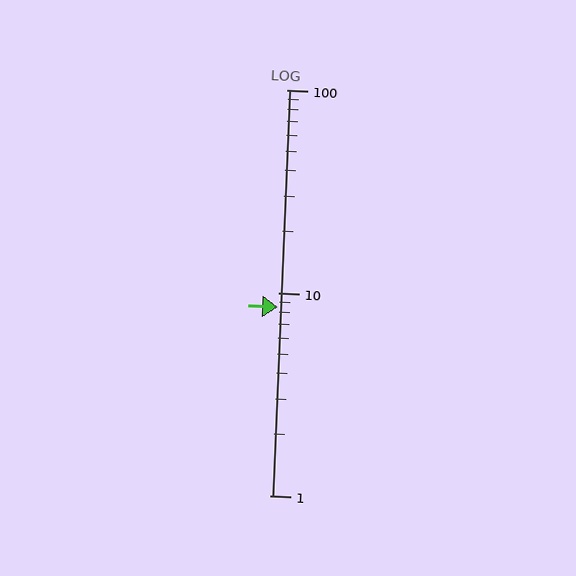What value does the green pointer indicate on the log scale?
The pointer indicates approximately 8.5.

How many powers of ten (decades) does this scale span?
The scale spans 2 decades, from 1 to 100.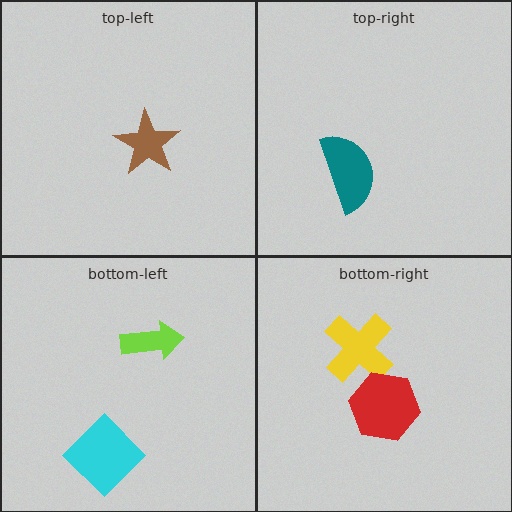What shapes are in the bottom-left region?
The lime arrow, the cyan diamond.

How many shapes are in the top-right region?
1.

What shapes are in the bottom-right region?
The yellow cross, the red hexagon.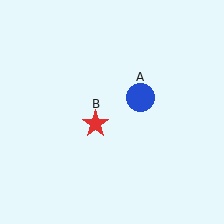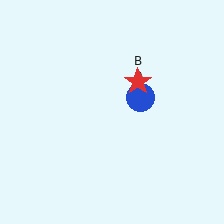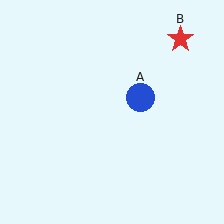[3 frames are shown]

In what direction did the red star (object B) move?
The red star (object B) moved up and to the right.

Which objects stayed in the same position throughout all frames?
Blue circle (object A) remained stationary.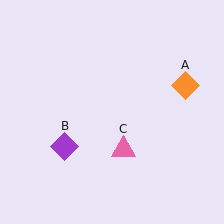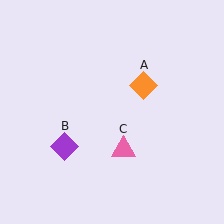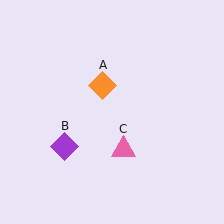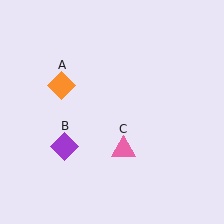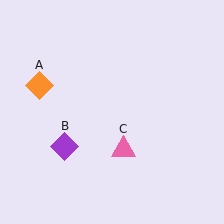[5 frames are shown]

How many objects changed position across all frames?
1 object changed position: orange diamond (object A).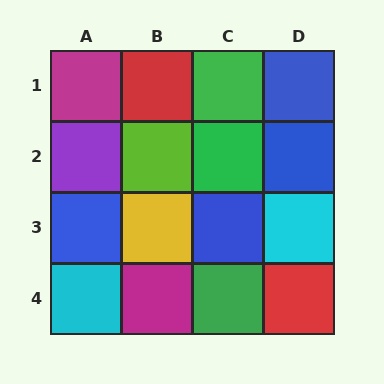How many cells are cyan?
2 cells are cyan.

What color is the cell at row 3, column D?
Cyan.